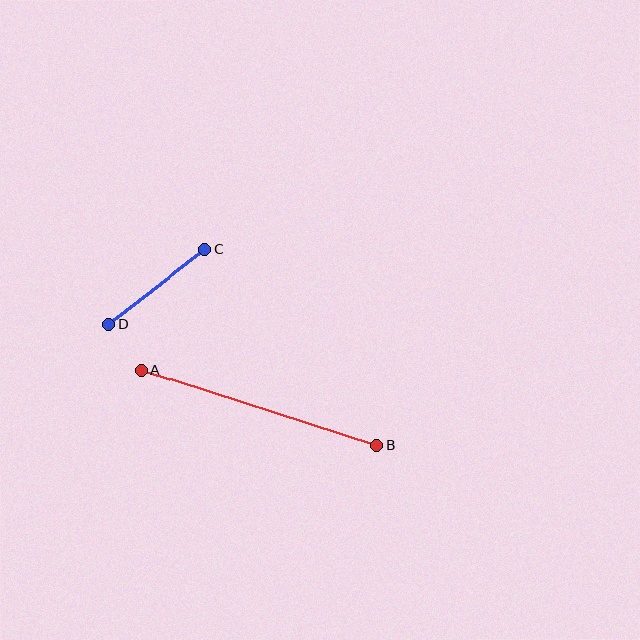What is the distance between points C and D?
The distance is approximately 121 pixels.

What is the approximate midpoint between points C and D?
The midpoint is at approximately (156, 287) pixels.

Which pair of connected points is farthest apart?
Points A and B are farthest apart.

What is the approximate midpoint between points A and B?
The midpoint is at approximately (259, 407) pixels.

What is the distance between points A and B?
The distance is approximately 248 pixels.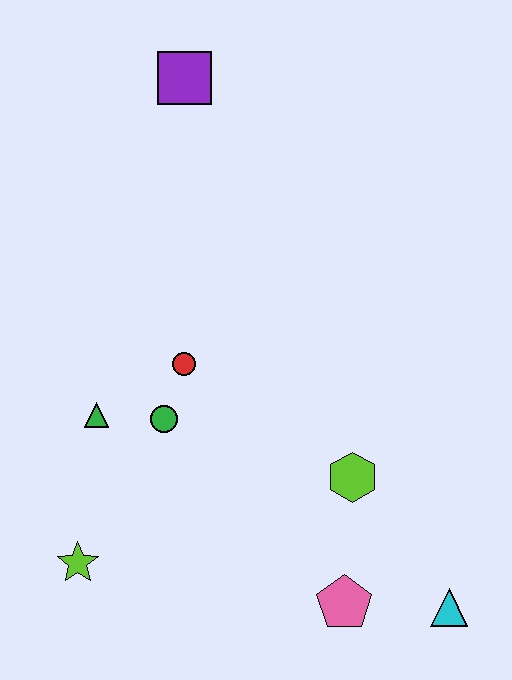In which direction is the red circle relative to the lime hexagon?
The red circle is to the left of the lime hexagon.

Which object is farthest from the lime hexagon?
The purple square is farthest from the lime hexagon.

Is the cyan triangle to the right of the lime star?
Yes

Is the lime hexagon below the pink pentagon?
No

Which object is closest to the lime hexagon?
The pink pentagon is closest to the lime hexagon.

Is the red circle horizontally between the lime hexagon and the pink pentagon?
No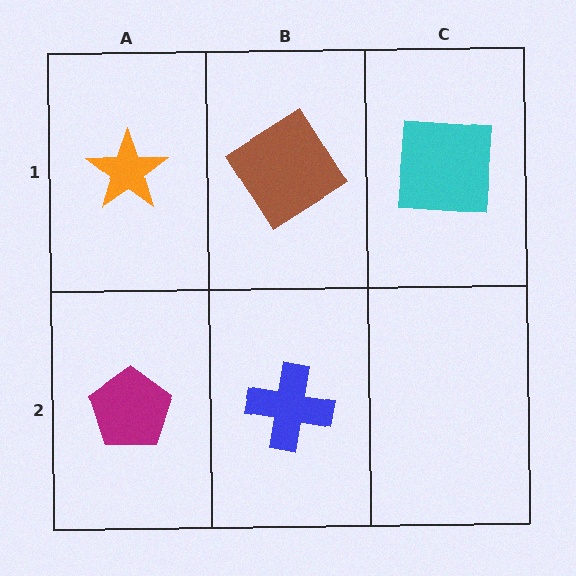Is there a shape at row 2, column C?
No, that cell is empty.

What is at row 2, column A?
A magenta pentagon.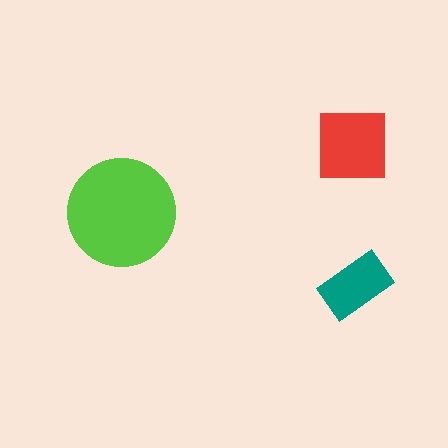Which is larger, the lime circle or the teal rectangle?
The lime circle.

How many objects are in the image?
There are 3 objects in the image.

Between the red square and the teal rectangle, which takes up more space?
The red square.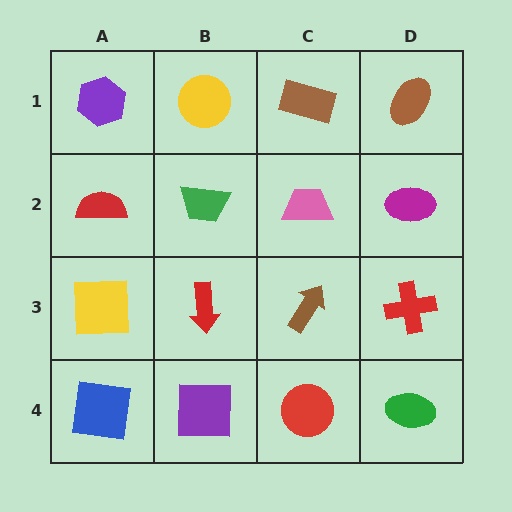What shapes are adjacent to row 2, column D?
A brown ellipse (row 1, column D), a red cross (row 3, column D), a pink trapezoid (row 2, column C).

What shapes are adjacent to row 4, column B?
A red arrow (row 3, column B), a blue square (row 4, column A), a red circle (row 4, column C).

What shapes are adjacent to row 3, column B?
A green trapezoid (row 2, column B), a purple square (row 4, column B), a yellow square (row 3, column A), a brown arrow (row 3, column C).